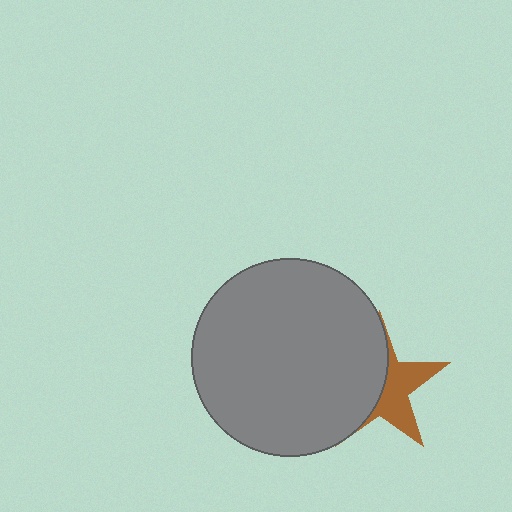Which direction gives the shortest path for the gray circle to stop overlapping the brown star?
Moving left gives the shortest separation.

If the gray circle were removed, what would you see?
You would see the complete brown star.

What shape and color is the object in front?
The object in front is a gray circle.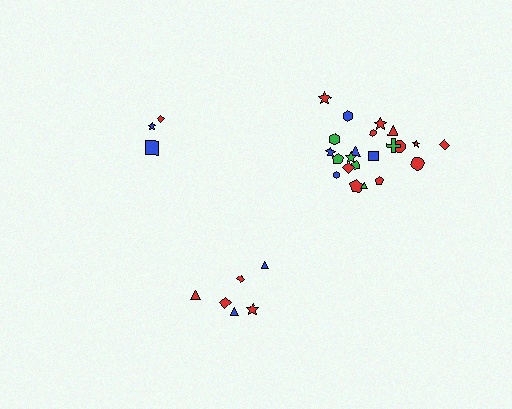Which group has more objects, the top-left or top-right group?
The top-right group.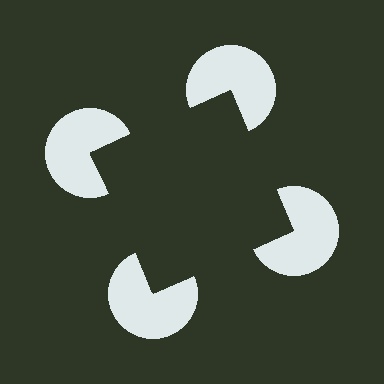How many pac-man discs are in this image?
There are 4 — one at each vertex of the illusory square.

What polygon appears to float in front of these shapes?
An illusory square — its edges are inferred from the aligned wedge cuts in the pac-man discs, not physically drawn.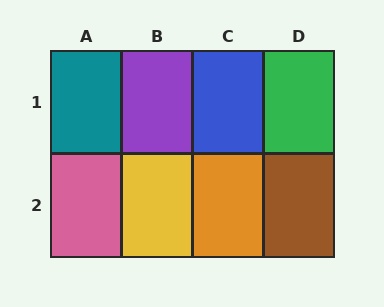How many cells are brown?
1 cell is brown.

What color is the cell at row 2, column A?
Pink.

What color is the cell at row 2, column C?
Orange.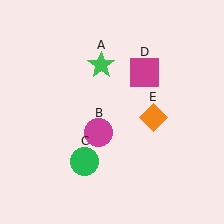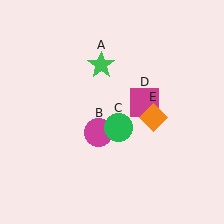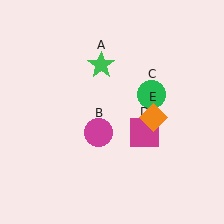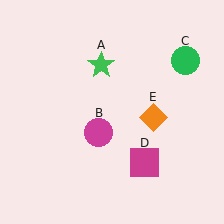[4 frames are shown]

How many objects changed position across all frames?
2 objects changed position: green circle (object C), magenta square (object D).